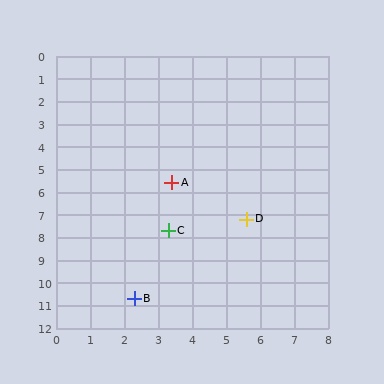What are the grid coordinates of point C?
Point C is at approximately (3.3, 7.7).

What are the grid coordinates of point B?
Point B is at approximately (2.3, 10.7).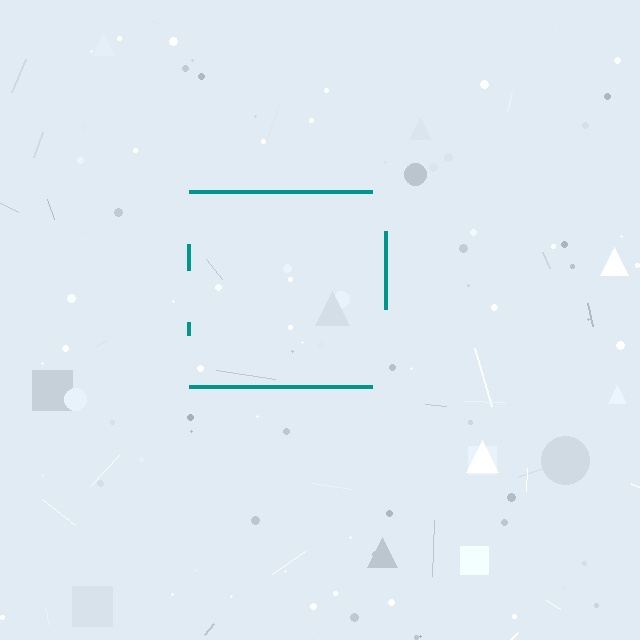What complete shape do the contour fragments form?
The contour fragments form a square.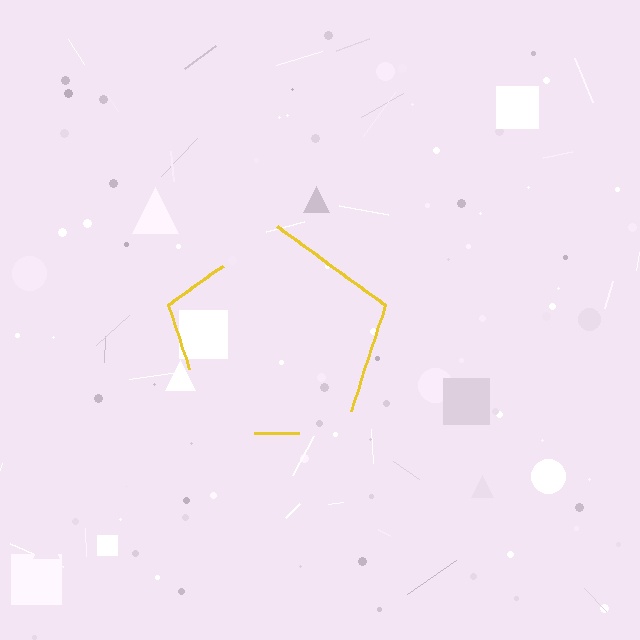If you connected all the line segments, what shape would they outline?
They would outline a pentagon.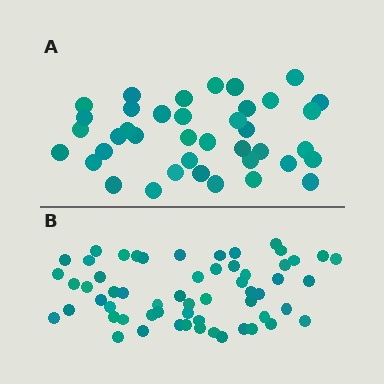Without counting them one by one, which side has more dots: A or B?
Region B (the bottom region) has more dots.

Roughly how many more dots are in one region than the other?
Region B has approximately 20 more dots than region A.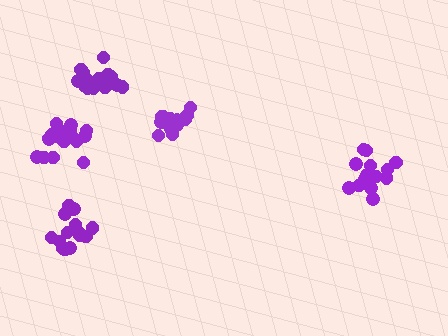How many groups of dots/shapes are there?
There are 5 groups.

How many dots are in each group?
Group 1: 14 dots, Group 2: 18 dots, Group 3: 14 dots, Group 4: 15 dots, Group 5: 18 dots (79 total).